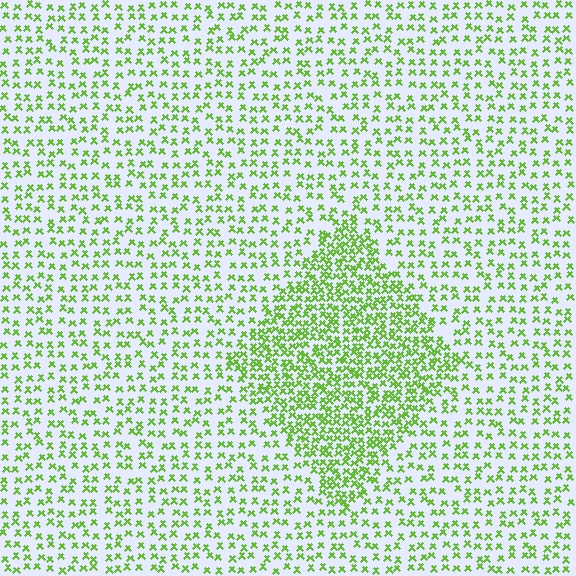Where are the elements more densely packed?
The elements are more densely packed inside the diamond boundary.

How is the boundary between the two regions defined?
The boundary is defined by a change in element density (approximately 2.1x ratio). All elements are the same color, size, and shape.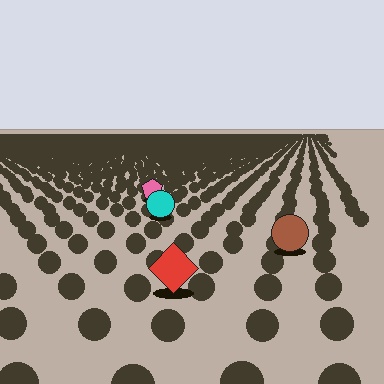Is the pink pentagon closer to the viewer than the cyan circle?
No. The cyan circle is closer — you can tell from the texture gradient: the ground texture is coarser near it.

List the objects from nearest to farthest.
From nearest to farthest: the red diamond, the brown circle, the cyan circle, the pink pentagon.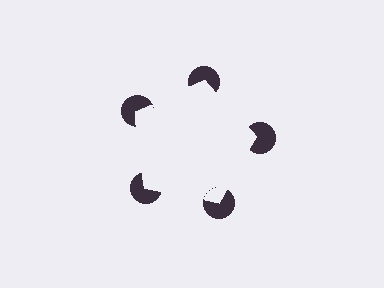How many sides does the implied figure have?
5 sides.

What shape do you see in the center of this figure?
An illusory pentagon — its edges are inferred from the aligned wedge cuts in the pac-man discs, not physically drawn.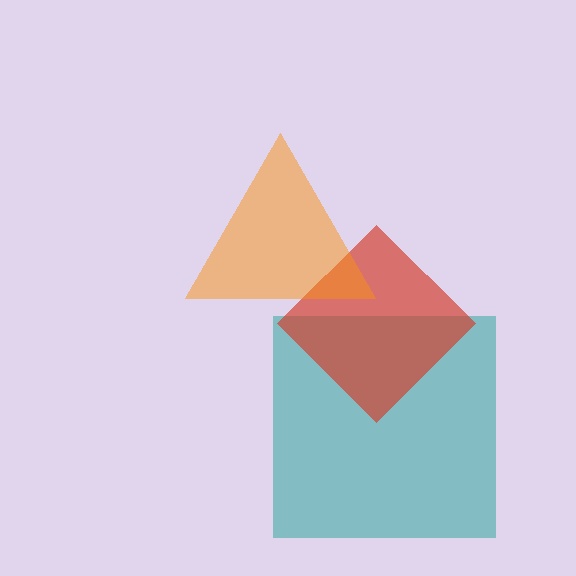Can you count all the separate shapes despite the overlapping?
Yes, there are 3 separate shapes.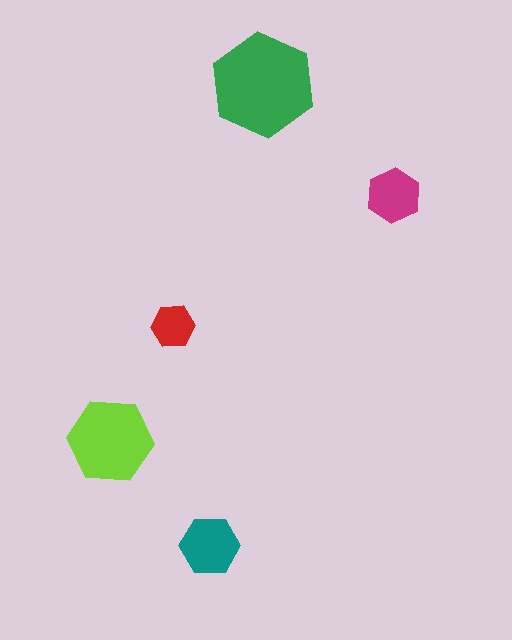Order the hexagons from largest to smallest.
the green one, the lime one, the teal one, the magenta one, the red one.